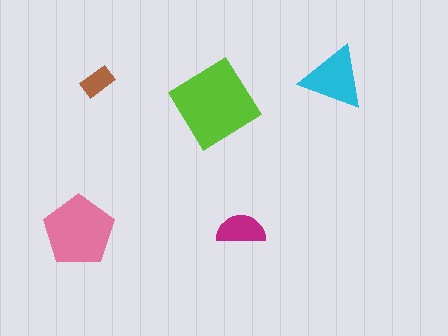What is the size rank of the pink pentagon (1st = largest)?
2nd.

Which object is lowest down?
The pink pentagon is bottommost.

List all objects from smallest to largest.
The brown rectangle, the magenta semicircle, the cyan triangle, the pink pentagon, the lime diamond.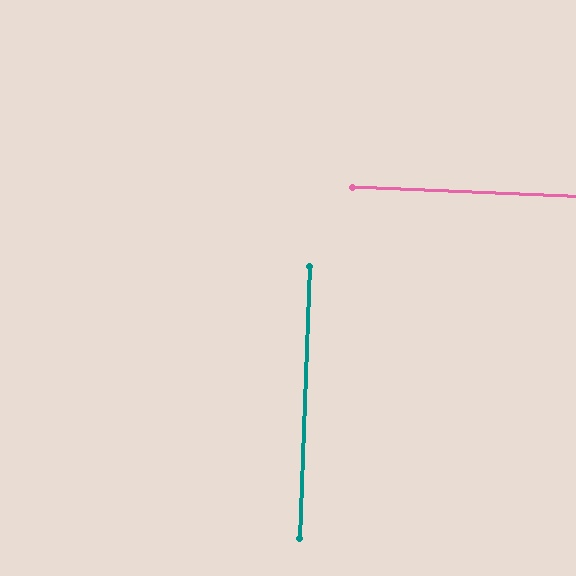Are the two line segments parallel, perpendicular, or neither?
Perpendicular — they meet at approximately 90°.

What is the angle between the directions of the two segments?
Approximately 90 degrees.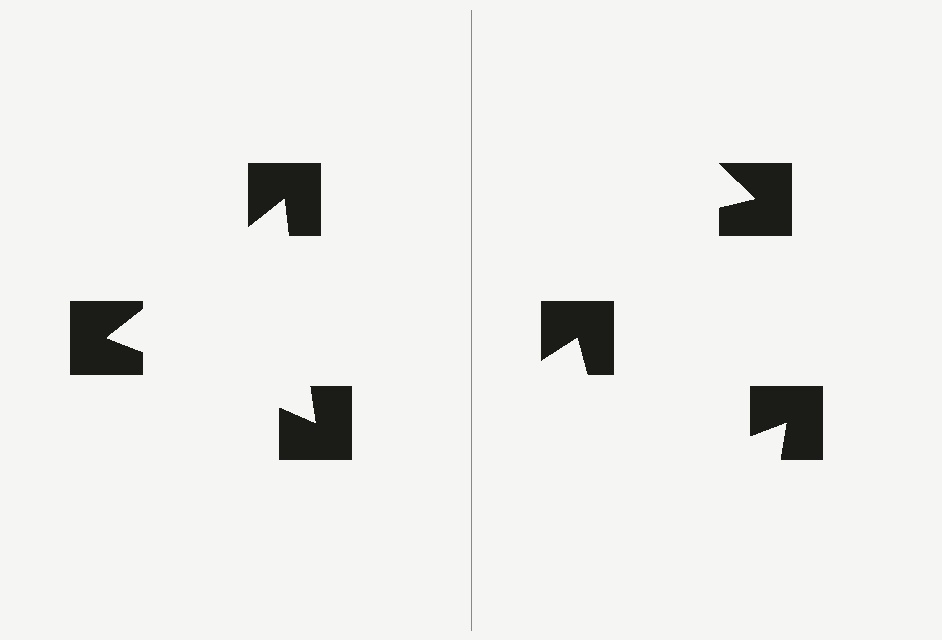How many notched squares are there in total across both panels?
6 — 3 on each side.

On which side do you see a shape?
An illusory triangle appears on the left side. On the right side the wedge cuts are rotated, so no coherent shape forms.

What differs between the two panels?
The notched squares are positioned identically on both sides; only the wedge orientations differ. On the left they align to a triangle; on the right they are misaligned.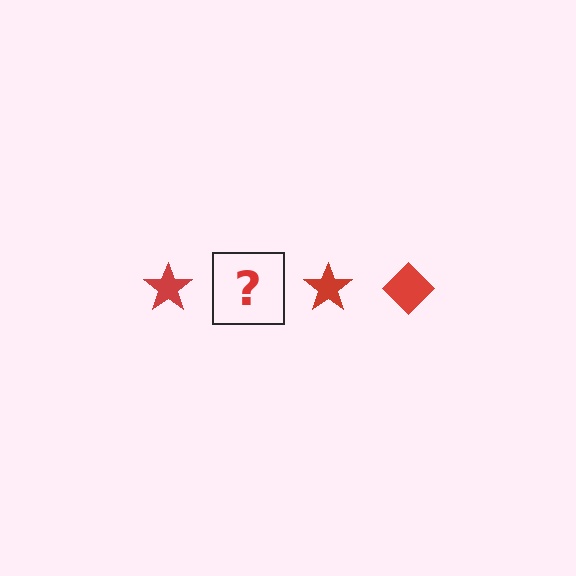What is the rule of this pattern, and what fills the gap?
The rule is that the pattern cycles through star, diamond shapes in red. The gap should be filled with a red diamond.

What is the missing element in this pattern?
The missing element is a red diamond.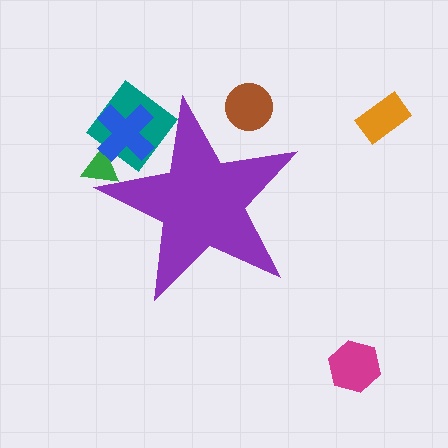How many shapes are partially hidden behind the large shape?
4 shapes are partially hidden.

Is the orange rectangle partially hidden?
No, the orange rectangle is fully visible.